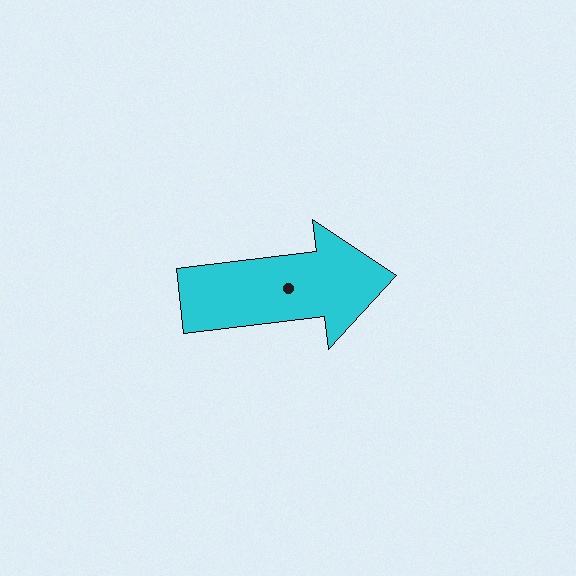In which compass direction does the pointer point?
East.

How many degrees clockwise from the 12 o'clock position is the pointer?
Approximately 83 degrees.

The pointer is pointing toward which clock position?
Roughly 3 o'clock.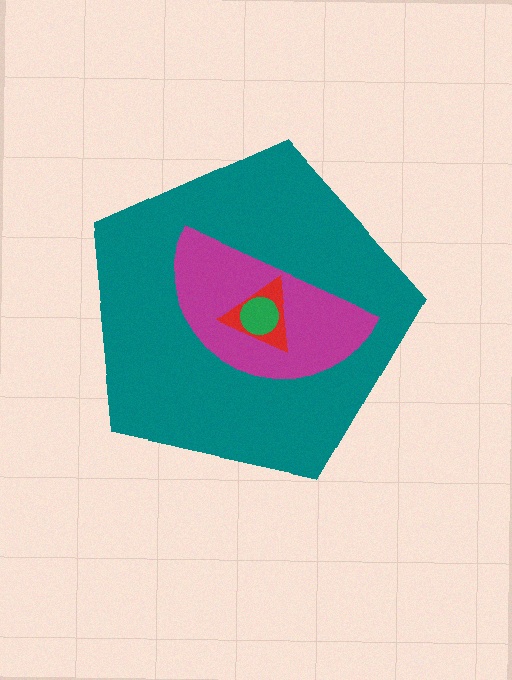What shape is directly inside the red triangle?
The green circle.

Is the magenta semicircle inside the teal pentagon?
Yes.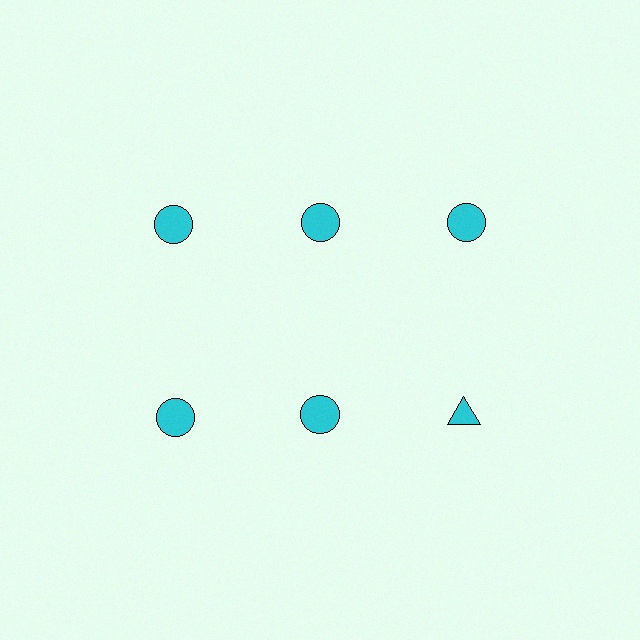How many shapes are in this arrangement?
There are 6 shapes arranged in a grid pattern.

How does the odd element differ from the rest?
It has a different shape: triangle instead of circle.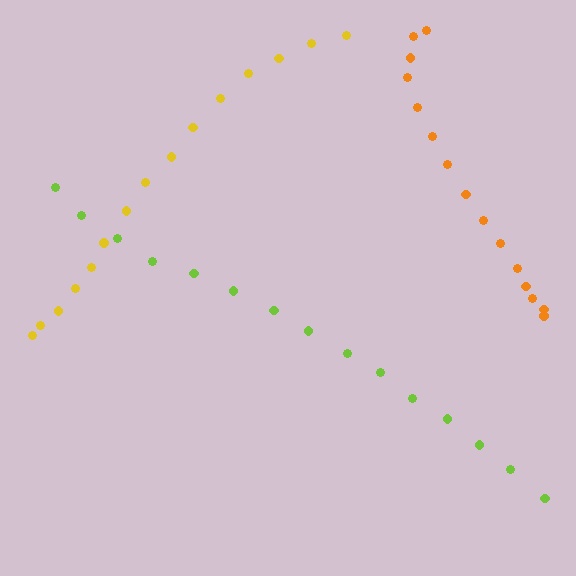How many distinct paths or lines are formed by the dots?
There are 3 distinct paths.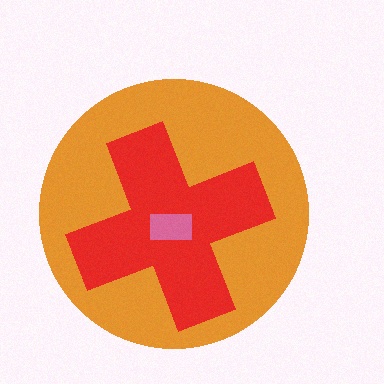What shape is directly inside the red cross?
The pink rectangle.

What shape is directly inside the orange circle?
The red cross.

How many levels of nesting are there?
3.